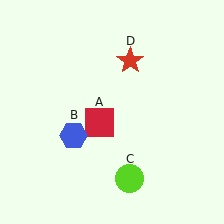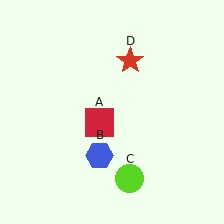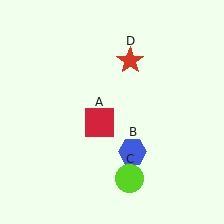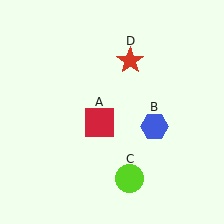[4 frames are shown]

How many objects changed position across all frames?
1 object changed position: blue hexagon (object B).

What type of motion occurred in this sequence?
The blue hexagon (object B) rotated counterclockwise around the center of the scene.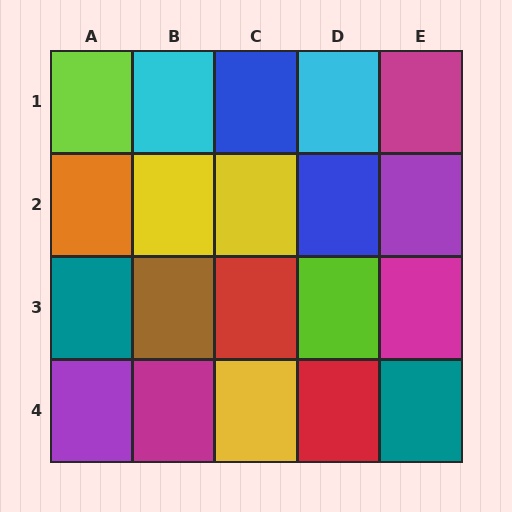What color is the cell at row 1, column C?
Blue.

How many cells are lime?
2 cells are lime.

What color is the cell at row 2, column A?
Orange.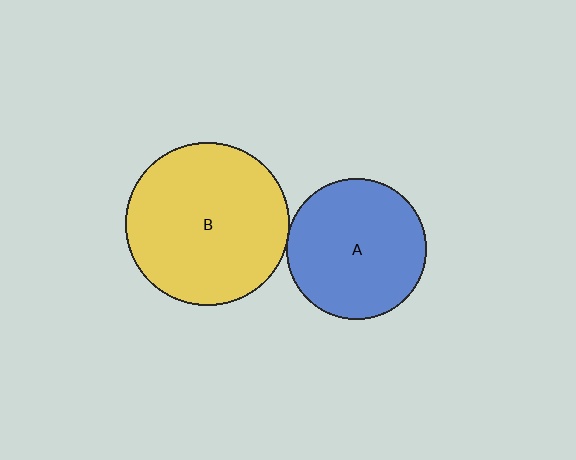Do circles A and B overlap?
Yes.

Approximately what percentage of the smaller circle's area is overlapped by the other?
Approximately 5%.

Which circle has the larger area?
Circle B (yellow).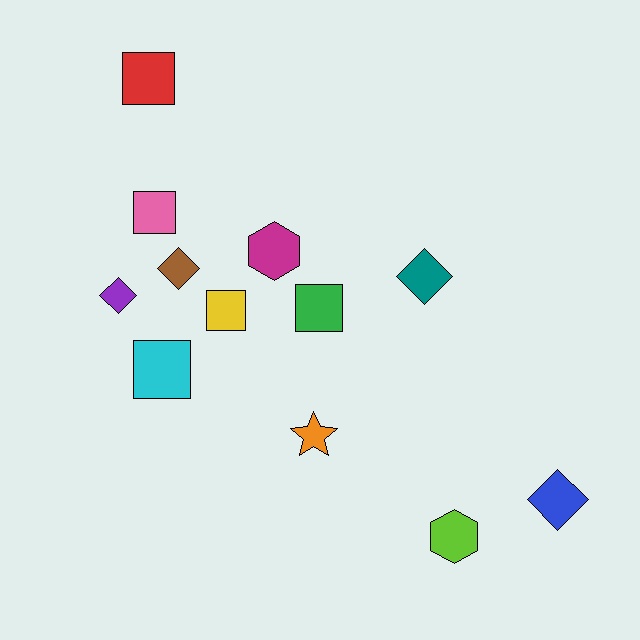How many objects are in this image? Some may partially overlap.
There are 12 objects.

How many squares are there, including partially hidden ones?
There are 5 squares.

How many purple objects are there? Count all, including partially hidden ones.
There is 1 purple object.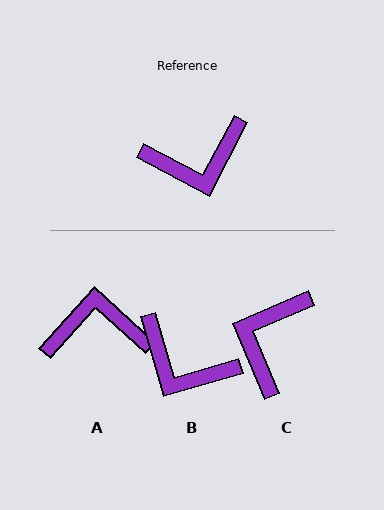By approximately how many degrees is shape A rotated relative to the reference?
Approximately 166 degrees counter-clockwise.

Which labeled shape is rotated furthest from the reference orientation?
A, about 166 degrees away.